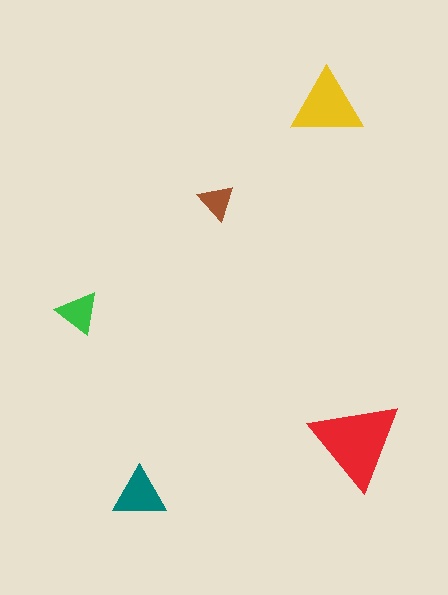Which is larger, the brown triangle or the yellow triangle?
The yellow one.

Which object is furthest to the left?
The green triangle is leftmost.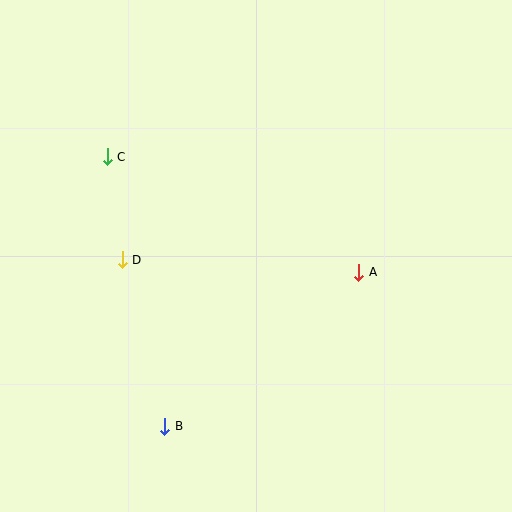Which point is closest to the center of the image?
Point A at (359, 272) is closest to the center.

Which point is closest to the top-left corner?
Point C is closest to the top-left corner.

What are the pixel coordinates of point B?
Point B is at (165, 426).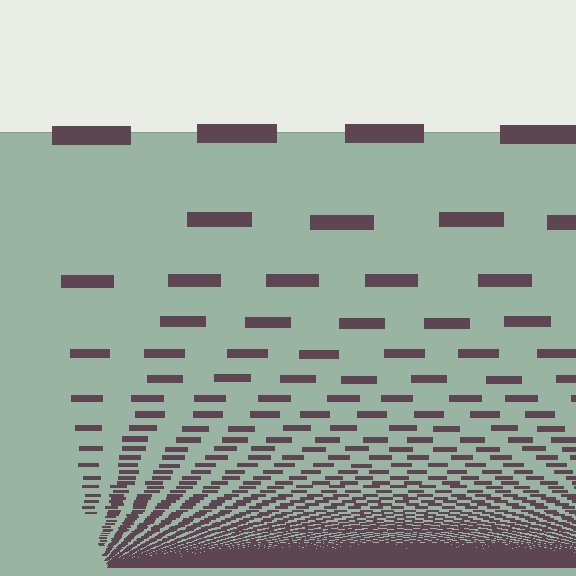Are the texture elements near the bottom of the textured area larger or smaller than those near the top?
Smaller. The gradient is inverted — elements near the bottom are smaller and denser.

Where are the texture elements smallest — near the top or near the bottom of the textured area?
Near the bottom.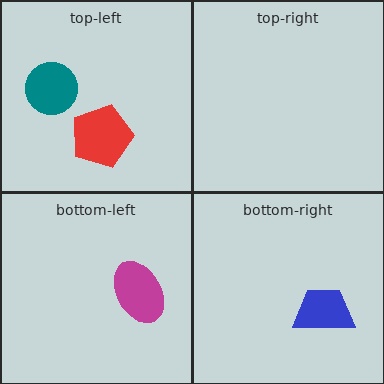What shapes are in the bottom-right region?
The blue trapezoid.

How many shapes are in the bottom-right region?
1.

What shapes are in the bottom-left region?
The magenta ellipse.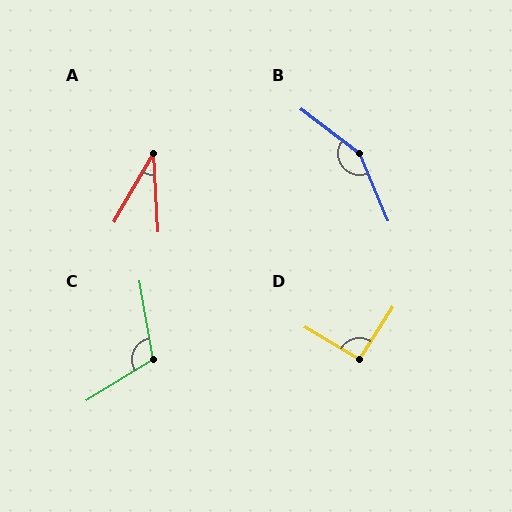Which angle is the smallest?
A, at approximately 33 degrees.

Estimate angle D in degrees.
Approximately 92 degrees.